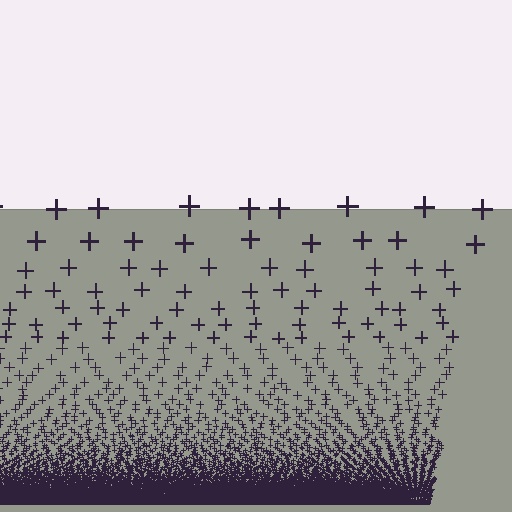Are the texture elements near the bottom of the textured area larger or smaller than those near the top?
Smaller. The gradient is inverted — elements near the bottom are smaller and denser.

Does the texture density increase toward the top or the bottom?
Density increases toward the bottom.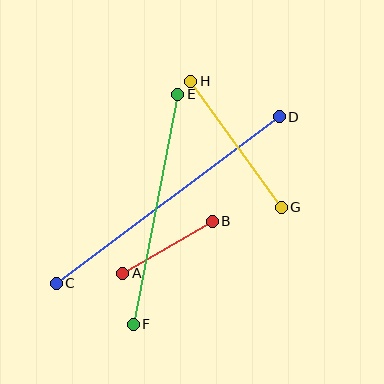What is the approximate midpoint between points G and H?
The midpoint is at approximately (236, 144) pixels.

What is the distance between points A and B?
The distance is approximately 104 pixels.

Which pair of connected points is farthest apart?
Points C and D are farthest apart.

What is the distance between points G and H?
The distance is approximately 155 pixels.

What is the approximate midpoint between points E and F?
The midpoint is at approximately (155, 209) pixels.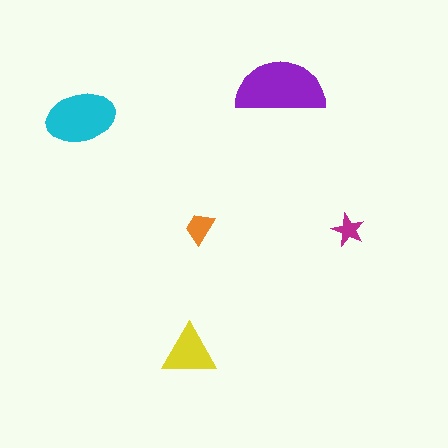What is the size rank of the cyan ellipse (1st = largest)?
2nd.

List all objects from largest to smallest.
The purple semicircle, the cyan ellipse, the yellow triangle, the orange trapezoid, the magenta star.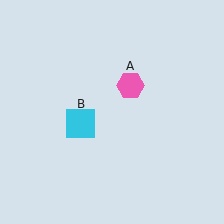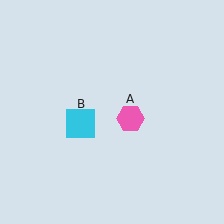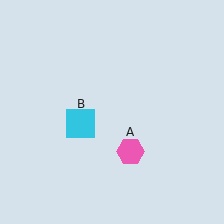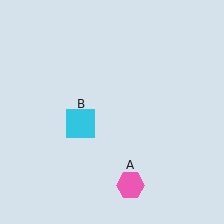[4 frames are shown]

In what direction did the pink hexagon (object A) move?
The pink hexagon (object A) moved down.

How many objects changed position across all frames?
1 object changed position: pink hexagon (object A).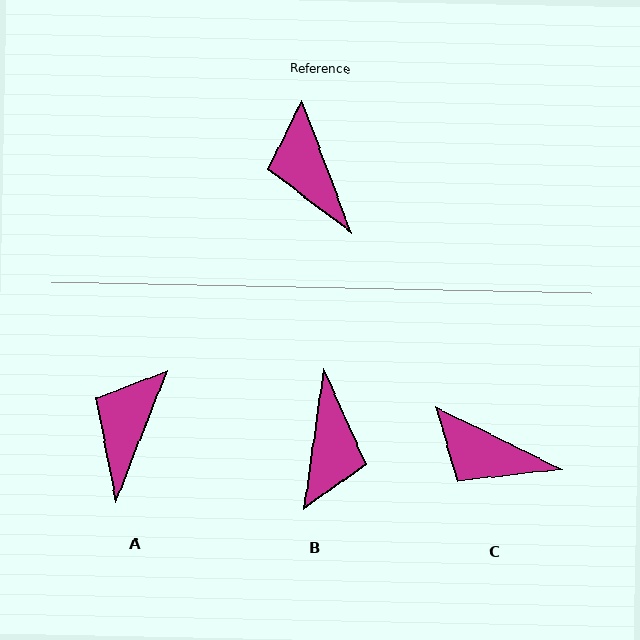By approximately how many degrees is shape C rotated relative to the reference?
Approximately 44 degrees counter-clockwise.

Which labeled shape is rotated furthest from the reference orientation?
B, about 152 degrees away.